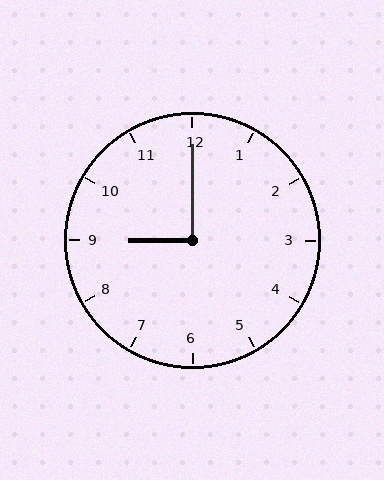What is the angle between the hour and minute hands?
Approximately 90 degrees.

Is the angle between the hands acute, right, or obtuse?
It is right.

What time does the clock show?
9:00.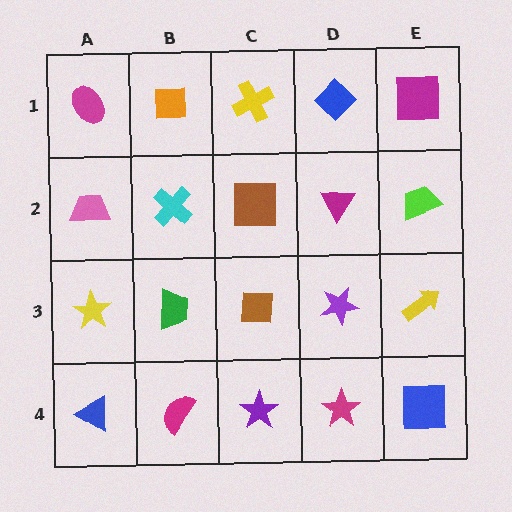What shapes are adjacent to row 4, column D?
A purple star (row 3, column D), a purple star (row 4, column C), a blue square (row 4, column E).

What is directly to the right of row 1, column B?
A yellow cross.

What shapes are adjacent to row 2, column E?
A magenta square (row 1, column E), a yellow arrow (row 3, column E), a magenta triangle (row 2, column D).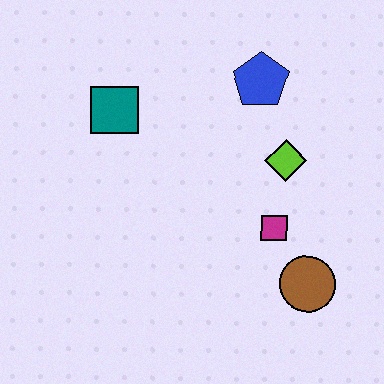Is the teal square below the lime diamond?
No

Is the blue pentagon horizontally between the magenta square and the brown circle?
No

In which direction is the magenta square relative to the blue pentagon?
The magenta square is below the blue pentagon.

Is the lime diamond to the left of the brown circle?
Yes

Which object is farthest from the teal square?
The brown circle is farthest from the teal square.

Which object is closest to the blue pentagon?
The lime diamond is closest to the blue pentagon.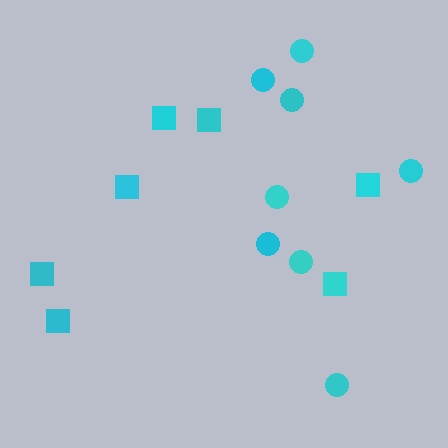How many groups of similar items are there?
There are 2 groups: one group of circles (8) and one group of squares (7).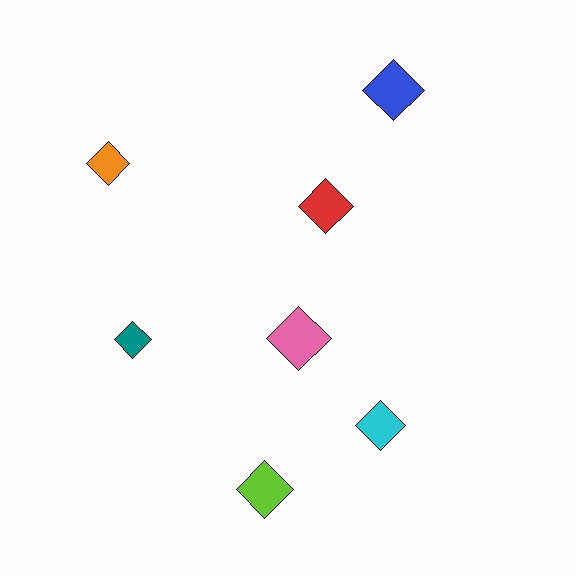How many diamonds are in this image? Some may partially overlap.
There are 7 diamonds.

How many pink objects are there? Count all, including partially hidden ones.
There is 1 pink object.